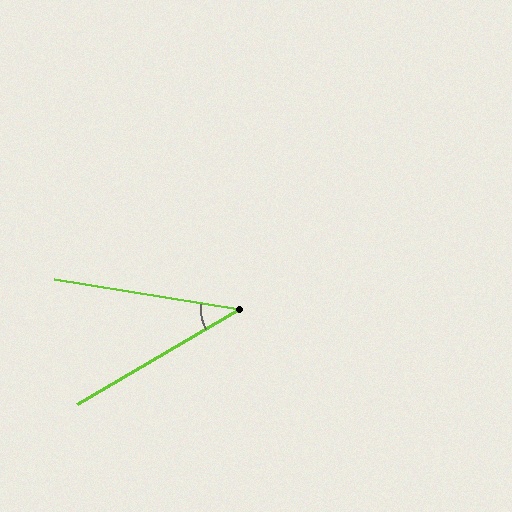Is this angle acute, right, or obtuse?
It is acute.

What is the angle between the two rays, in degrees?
Approximately 40 degrees.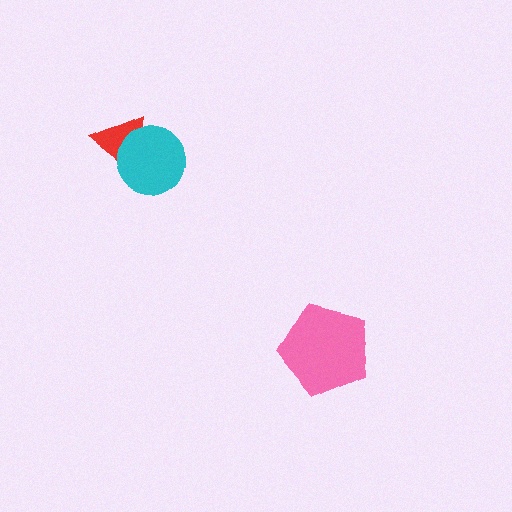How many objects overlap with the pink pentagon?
0 objects overlap with the pink pentagon.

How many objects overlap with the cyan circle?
1 object overlaps with the cyan circle.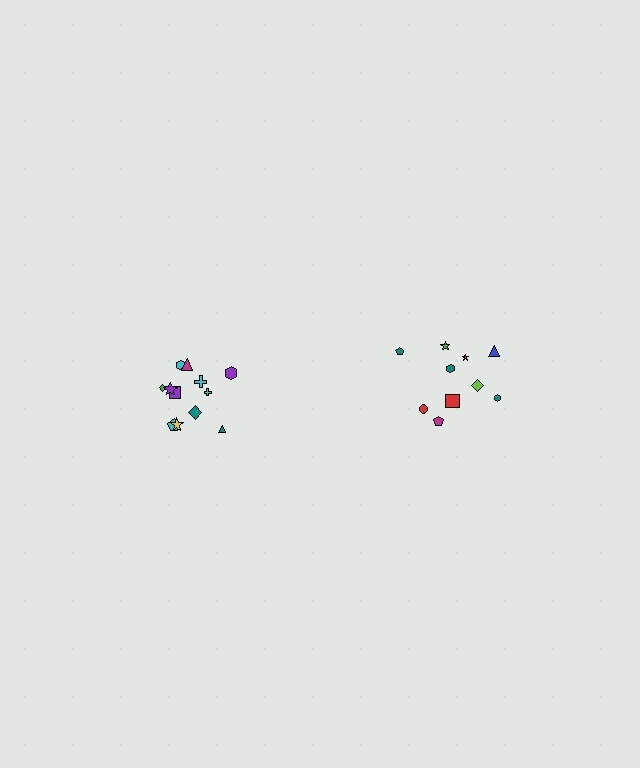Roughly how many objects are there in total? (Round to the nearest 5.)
Roughly 20 objects in total.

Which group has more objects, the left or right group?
The left group.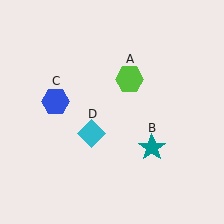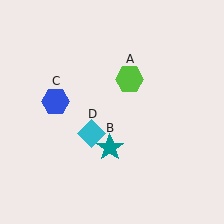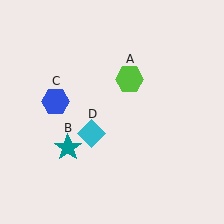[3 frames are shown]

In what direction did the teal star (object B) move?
The teal star (object B) moved left.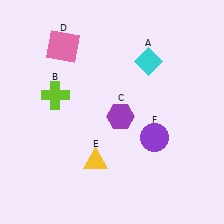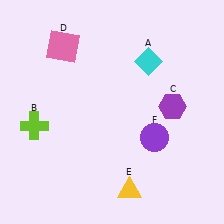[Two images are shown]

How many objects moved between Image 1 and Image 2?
3 objects moved between the two images.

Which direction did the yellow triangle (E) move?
The yellow triangle (E) moved right.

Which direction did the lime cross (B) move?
The lime cross (B) moved down.